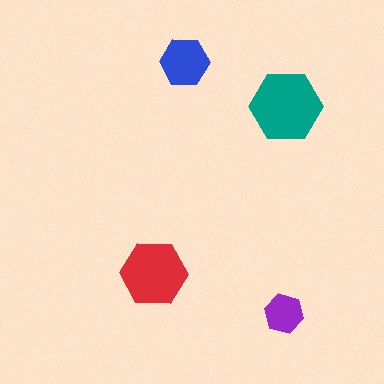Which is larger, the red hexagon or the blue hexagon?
The red one.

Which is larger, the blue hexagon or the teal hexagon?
The teal one.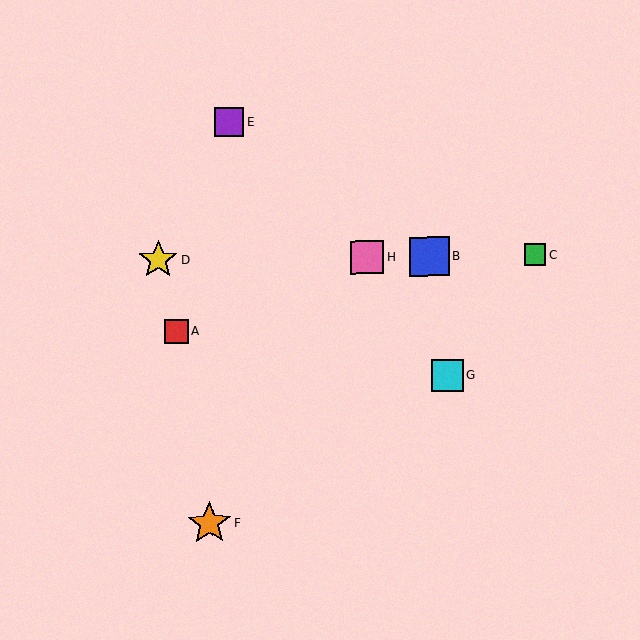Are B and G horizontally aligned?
No, B is at y≈256 and G is at y≈376.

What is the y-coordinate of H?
Object H is at y≈257.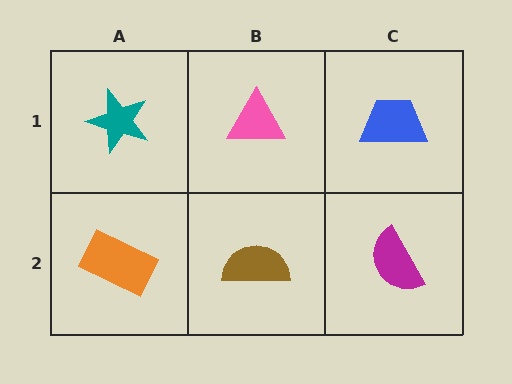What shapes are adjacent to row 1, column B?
A brown semicircle (row 2, column B), a teal star (row 1, column A), a blue trapezoid (row 1, column C).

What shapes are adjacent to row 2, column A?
A teal star (row 1, column A), a brown semicircle (row 2, column B).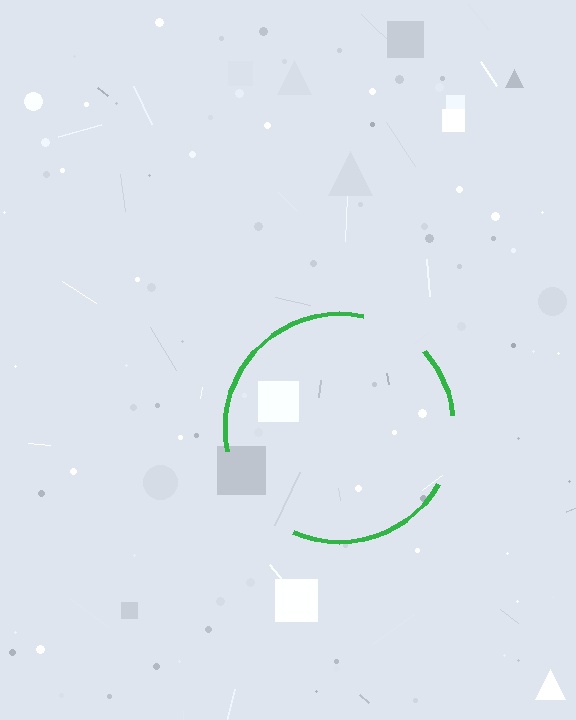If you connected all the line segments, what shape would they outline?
They would outline a circle.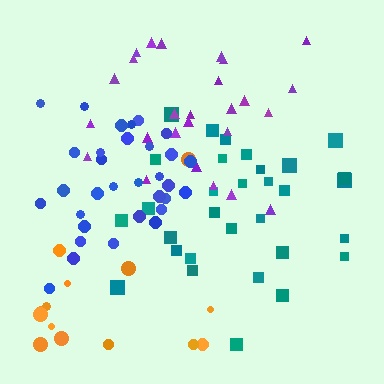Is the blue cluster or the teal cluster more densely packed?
Blue.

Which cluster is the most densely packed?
Blue.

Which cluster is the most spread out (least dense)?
Orange.